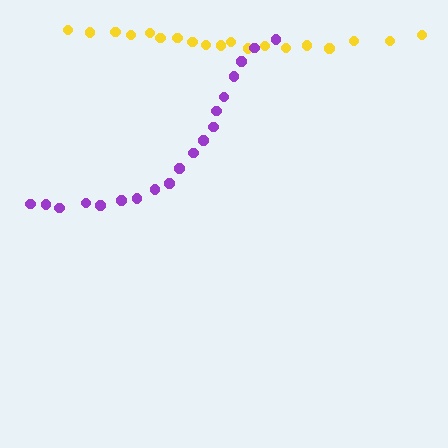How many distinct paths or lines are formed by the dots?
There are 2 distinct paths.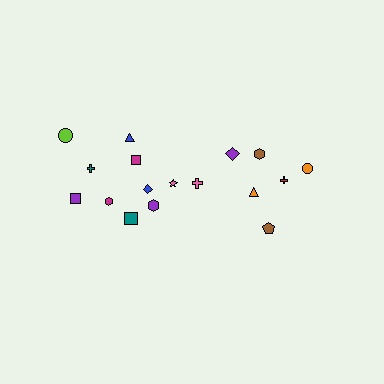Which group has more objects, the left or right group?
The left group.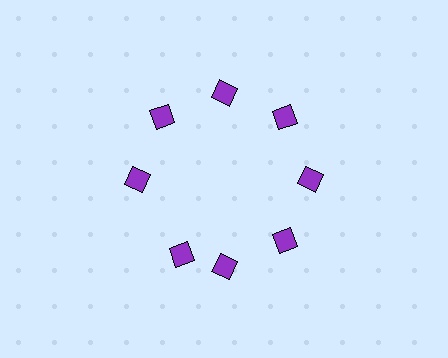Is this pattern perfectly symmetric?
No. The 8 purple diamonds are arranged in a ring, but one element near the 8 o'clock position is rotated out of alignment along the ring, breaking the 8-fold rotational symmetry.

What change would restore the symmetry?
The symmetry would be restored by rotating it back into even spacing with its neighbors so that all 8 diamonds sit at equal angles and equal distance from the center.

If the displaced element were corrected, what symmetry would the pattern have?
It would have 8-fold rotational symmetry — the pattern would map onto itself every 45 degrees.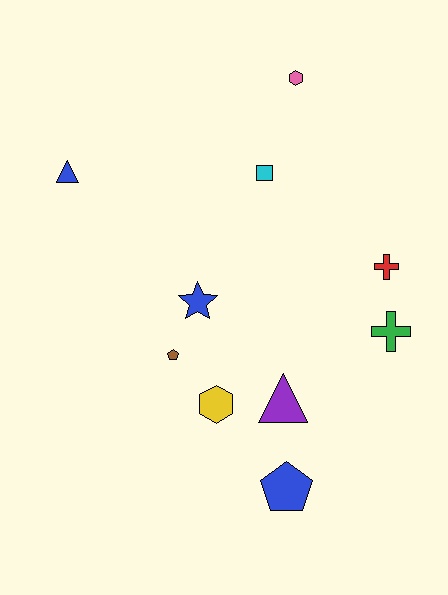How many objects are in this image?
There are 10 objects.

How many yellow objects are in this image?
There is 1 yellow object.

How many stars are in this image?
There is 1 star.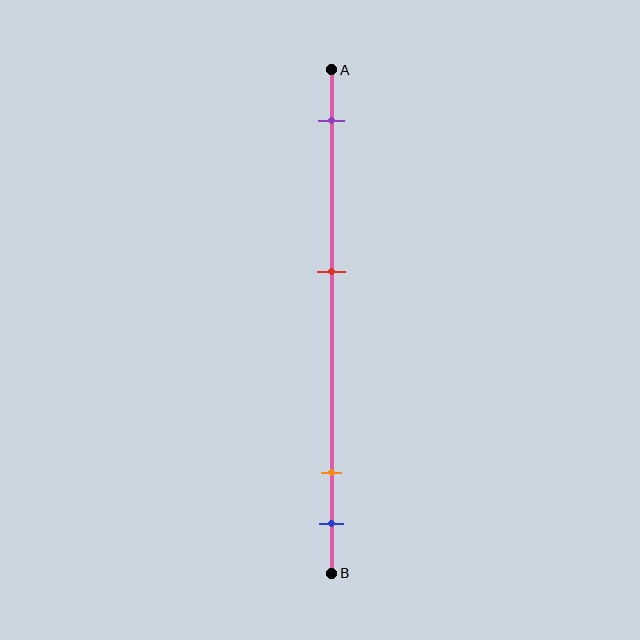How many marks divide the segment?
There are 4 marks dividing the segment.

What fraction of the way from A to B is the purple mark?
The purple mark is approximately 10% (0.1) of the way from A to B.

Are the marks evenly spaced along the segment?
No, the marks are not evenly spaced.